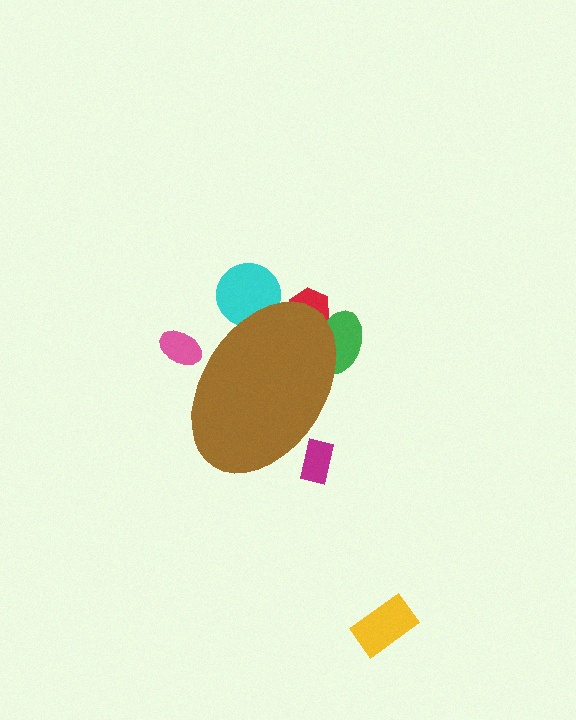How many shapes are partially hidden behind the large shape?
5 shapes are partially hidden.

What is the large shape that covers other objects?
A brown ellipse.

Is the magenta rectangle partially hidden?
Yes, the magenta rectangle is partially hidden behind the brown ellipse.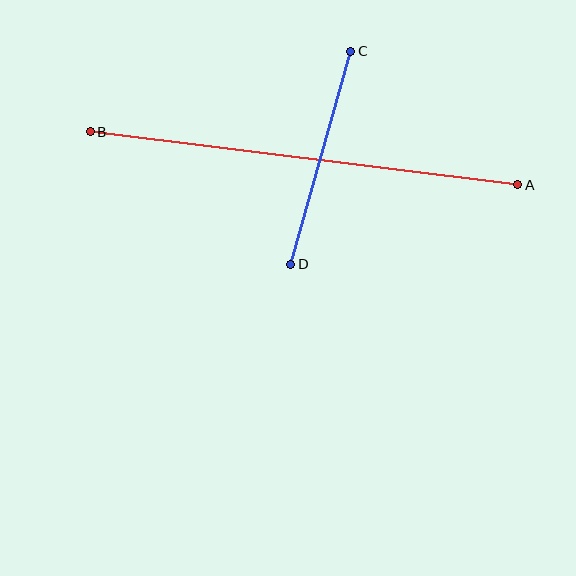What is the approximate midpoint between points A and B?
The midpoint is at approximately (304, 158) pixels.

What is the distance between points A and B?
The distance is approximately 431 pixels.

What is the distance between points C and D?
The distance is approximately 222 pixels.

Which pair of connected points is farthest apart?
Points A and B are farthest apart.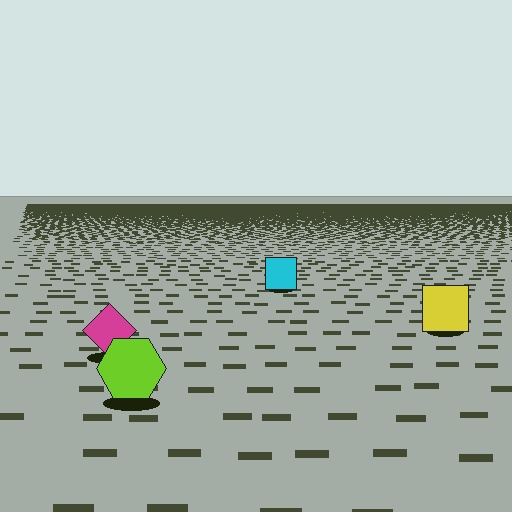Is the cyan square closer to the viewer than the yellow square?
No. The yellow square is closer — you can tell from the texture gradient: the ground texture is coarser near it.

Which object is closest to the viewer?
The lime hexagon is closest. The texture marks near it are larger and more spread out.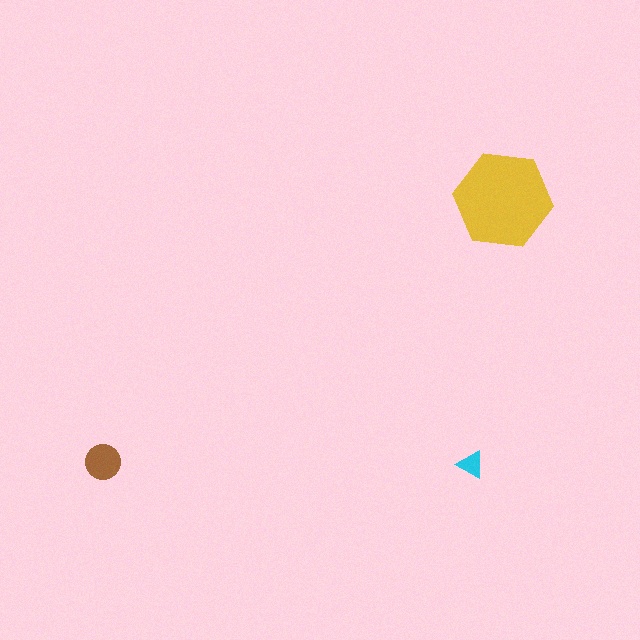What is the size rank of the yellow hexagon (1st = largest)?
1st.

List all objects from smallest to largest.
The cyan triangle, the brown circle, the yellow hexagon.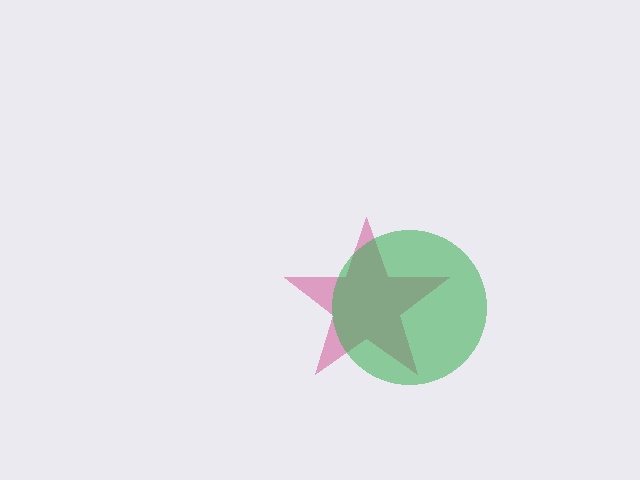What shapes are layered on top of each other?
The layered shapes are: a magenta star, a green circle.